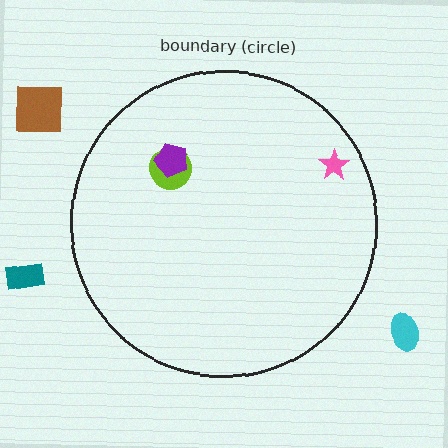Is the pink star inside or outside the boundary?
Inside.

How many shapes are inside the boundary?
3 inside, 3 outside.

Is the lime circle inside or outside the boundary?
Inside.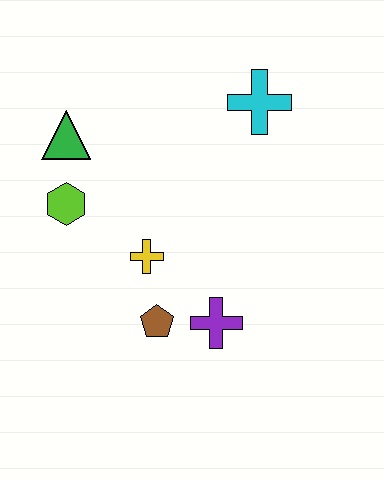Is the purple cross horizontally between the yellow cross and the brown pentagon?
No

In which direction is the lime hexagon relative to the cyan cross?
The lime hexagon is to the left of the cyan cross.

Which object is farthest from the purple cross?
The green triangle is farthest from the purple cross.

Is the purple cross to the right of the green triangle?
Yes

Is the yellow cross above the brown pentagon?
Yes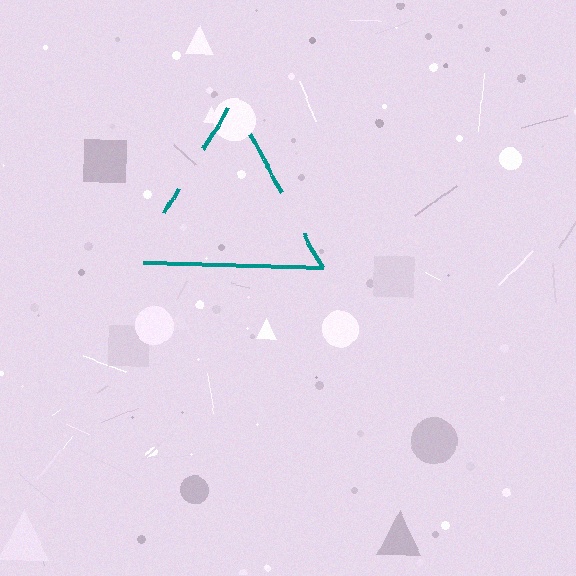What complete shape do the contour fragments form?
The contour fragments form a triangle.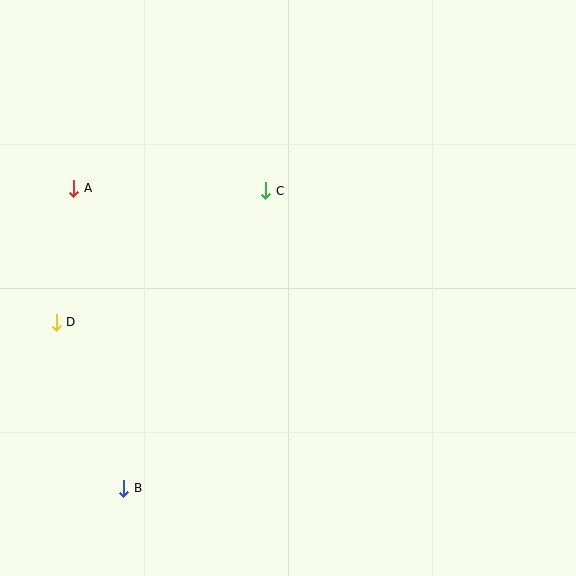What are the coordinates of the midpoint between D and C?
The midpoint between D and C is at (161, 257).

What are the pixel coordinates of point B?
Point B is at (124, 488).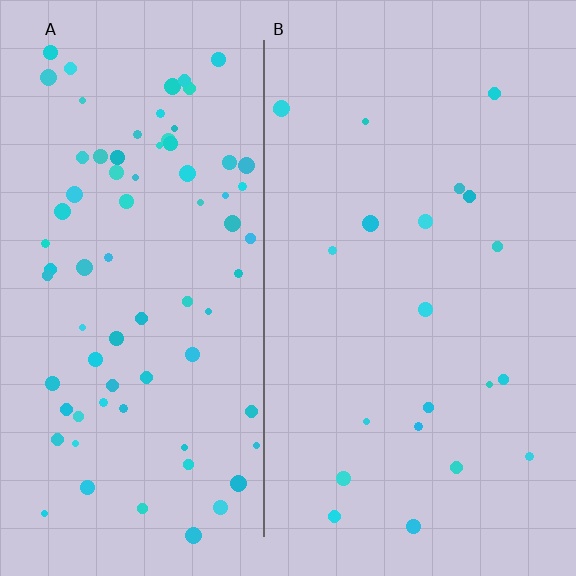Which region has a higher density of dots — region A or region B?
A (the left).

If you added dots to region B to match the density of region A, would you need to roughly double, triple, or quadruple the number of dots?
Approximately quadruple.